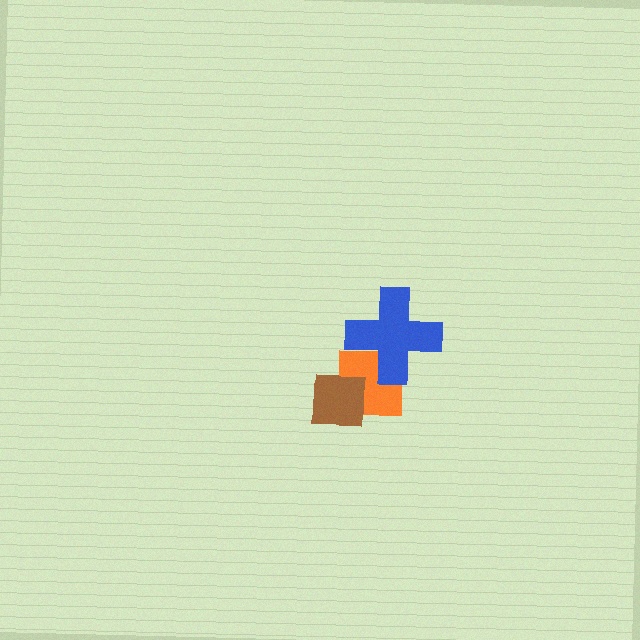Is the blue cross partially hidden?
No, no other shape covers it.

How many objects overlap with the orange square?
2 objects overlap with the orange square.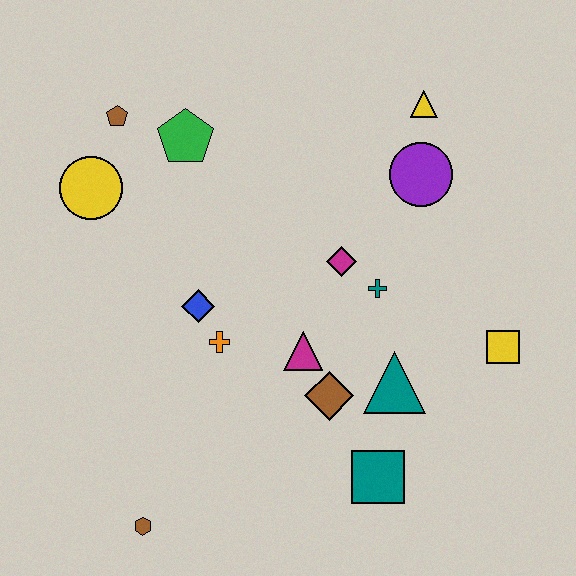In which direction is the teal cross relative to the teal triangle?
The teal cross is above the teal triangle.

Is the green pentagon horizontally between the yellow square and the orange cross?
No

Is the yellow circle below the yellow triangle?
Yes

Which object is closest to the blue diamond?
The orange cross is closest to the blue diamond.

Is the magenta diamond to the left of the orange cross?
No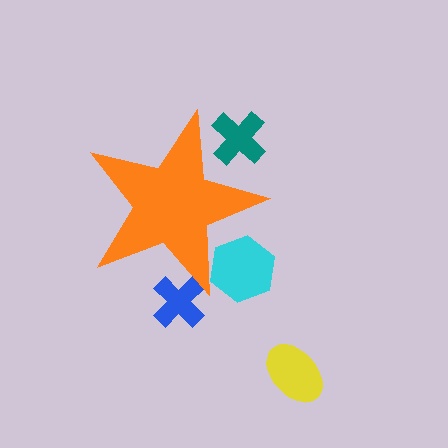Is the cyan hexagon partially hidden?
Yes, the cyan hexagon is partially hidden behind the orange star.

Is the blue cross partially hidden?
Yes, the blue cross is partially hidden behind the orange star.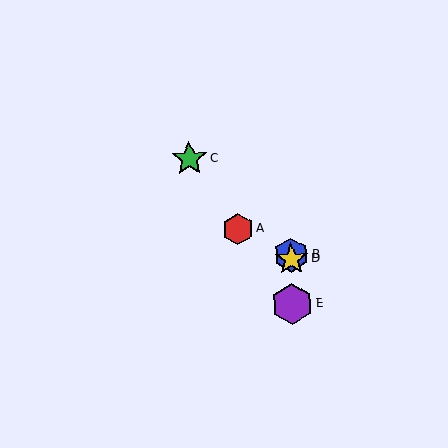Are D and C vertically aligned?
No, D is at x≈291 and C is at x≈189.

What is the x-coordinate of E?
Object E is at x≈292.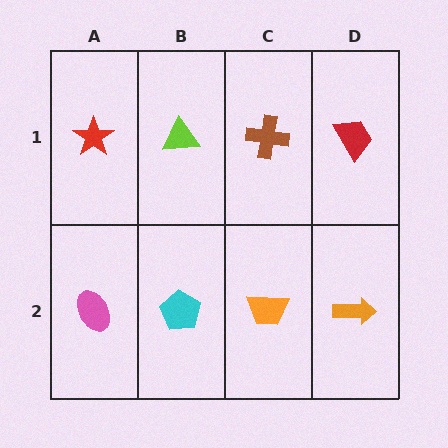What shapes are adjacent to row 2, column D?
A red trapezoid (row 1, column D), an orange trapezoid (row 2, column C).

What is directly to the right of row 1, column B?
A brown cross.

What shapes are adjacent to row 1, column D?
An orange arrow (row 2, column D), a brown cross (row 1, column C).